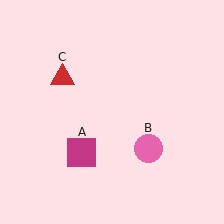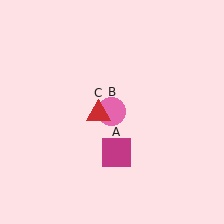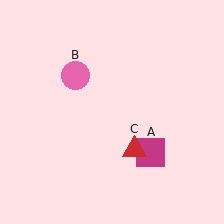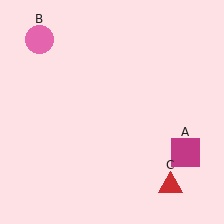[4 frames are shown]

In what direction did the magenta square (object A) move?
The magenta square (object A) moved right.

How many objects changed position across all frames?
3 objects changed position: magenta square (object A), pink circle (object B), red triangle (object C).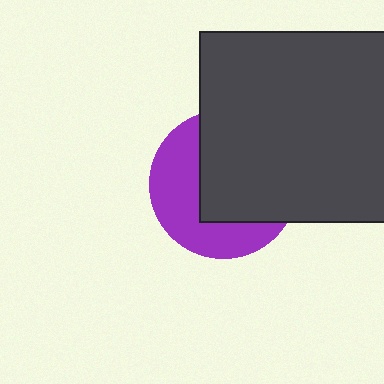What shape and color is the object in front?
The object in front is a dark gray rectangle.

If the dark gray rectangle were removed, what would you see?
You would see the complete purple circle.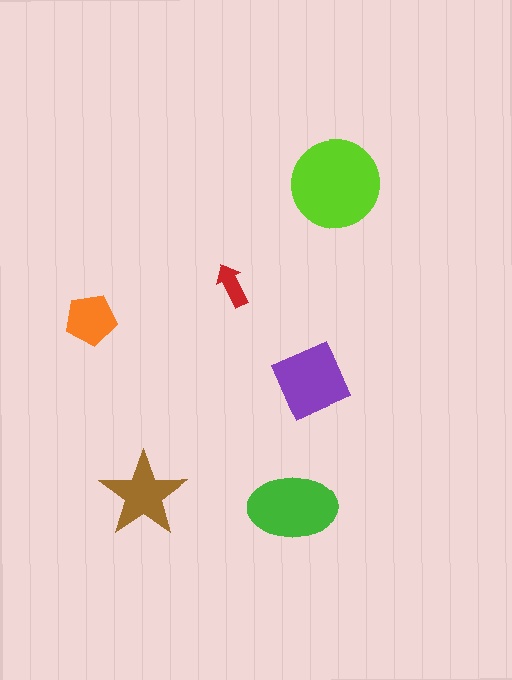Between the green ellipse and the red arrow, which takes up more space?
The green ellipse.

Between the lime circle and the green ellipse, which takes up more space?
The lime circle.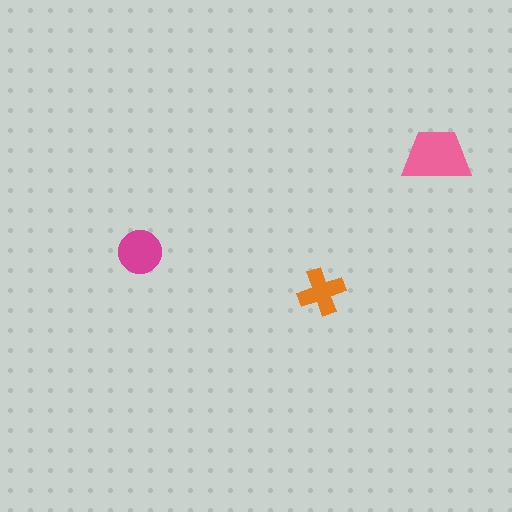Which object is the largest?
The pink trapezoid.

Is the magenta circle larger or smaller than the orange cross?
Larger.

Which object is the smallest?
The orange cross.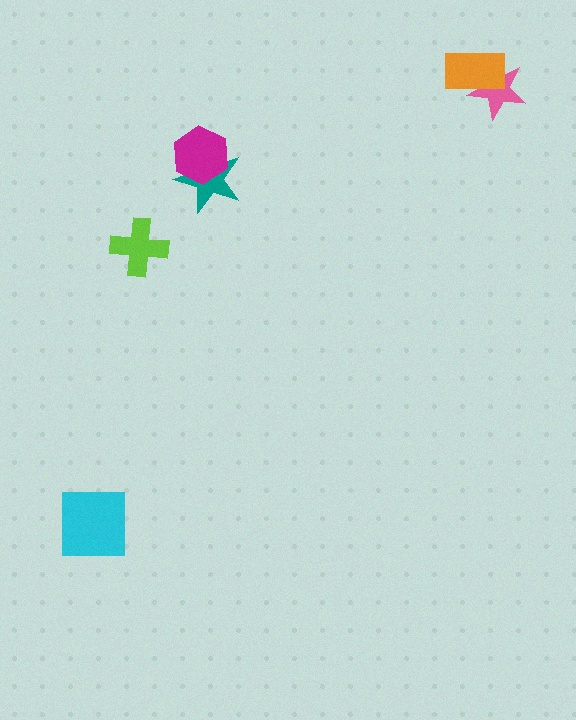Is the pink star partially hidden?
Yes, it is partially covered by another shape.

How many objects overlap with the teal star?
1 object overlaps with the teal star.